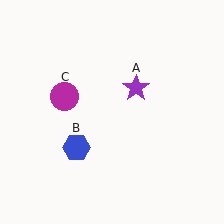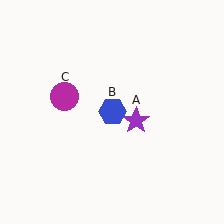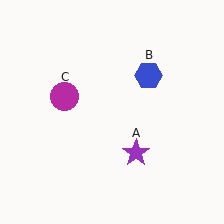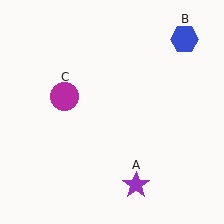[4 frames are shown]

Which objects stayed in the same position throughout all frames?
Magenta circle (object C) remained stationary.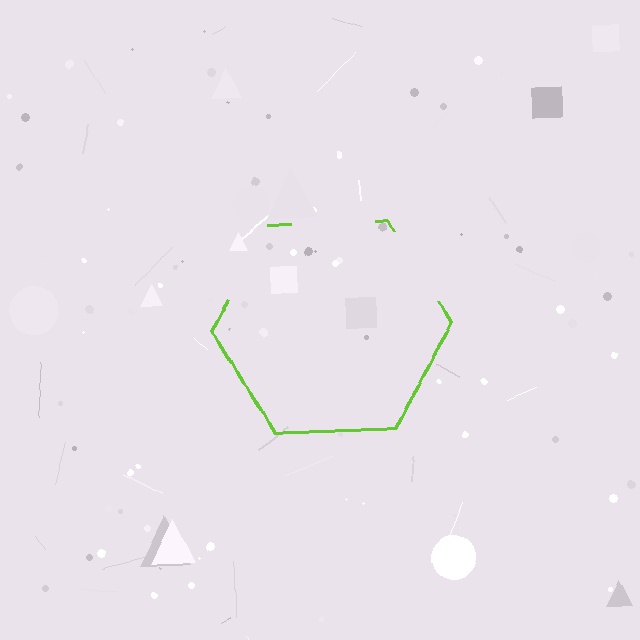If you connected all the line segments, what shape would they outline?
They would outline a hexagon.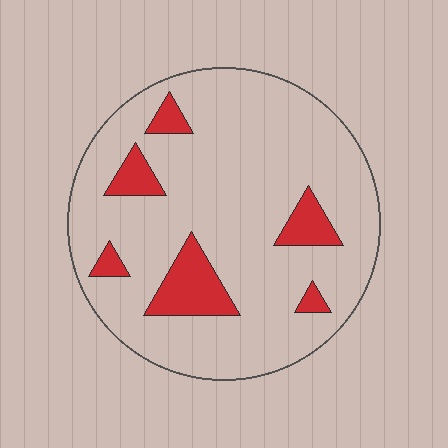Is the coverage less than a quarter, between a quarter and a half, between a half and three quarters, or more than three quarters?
Less than a quarter.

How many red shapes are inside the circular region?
6.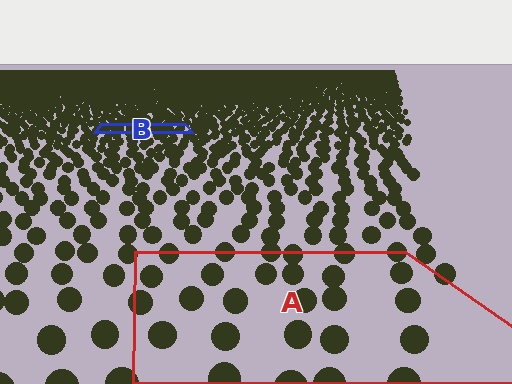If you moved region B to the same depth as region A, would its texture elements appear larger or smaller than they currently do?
They would appear larger. At a closer depth, the same texture elements are projected at a bigger on-screen size.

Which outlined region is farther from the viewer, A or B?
Region B is farther from the viewer — the texture elements inside it appear smaller and more densely packed.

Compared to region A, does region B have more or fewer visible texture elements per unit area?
Region B has more texture elements per unit area — they are packed more densely because it is farther away.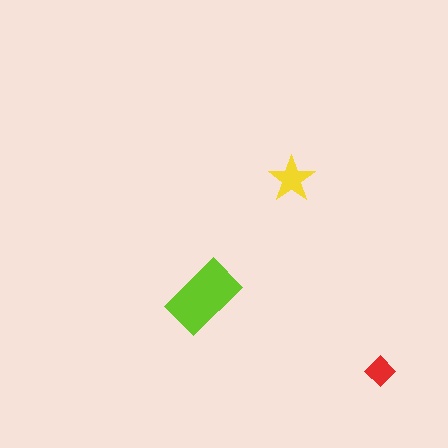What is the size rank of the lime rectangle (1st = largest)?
1st.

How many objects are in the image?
There are 3 objects in the image.